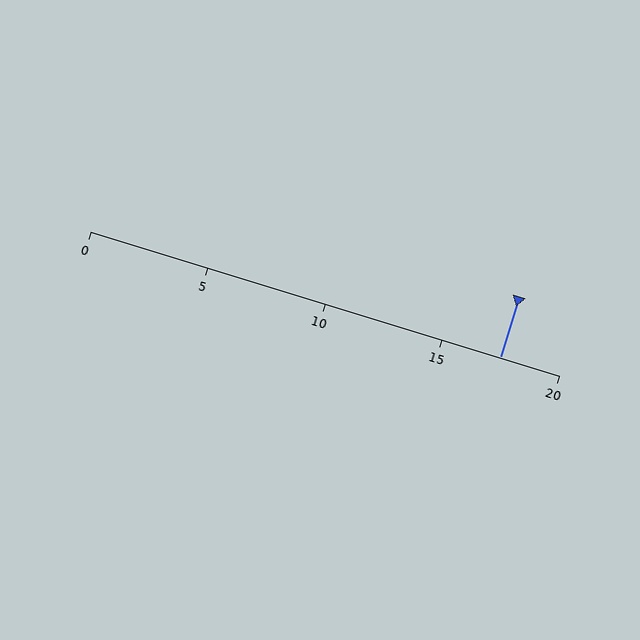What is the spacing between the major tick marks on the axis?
The major ticks are spaced 5 apart.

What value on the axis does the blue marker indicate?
The marker indicates approximately 17.5.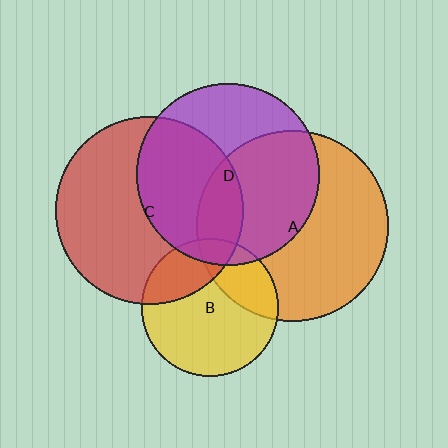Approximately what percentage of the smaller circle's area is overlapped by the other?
Approximately 10%.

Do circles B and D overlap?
Yes.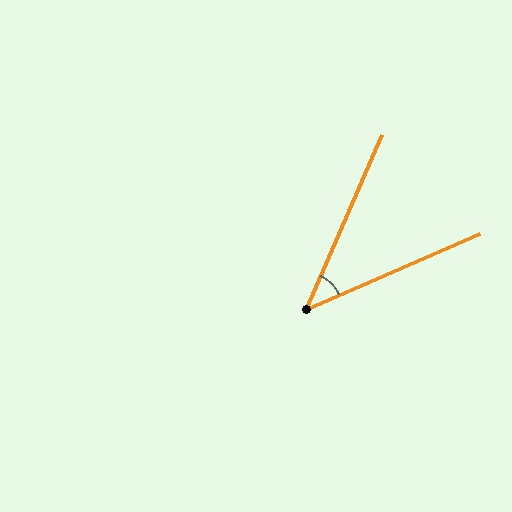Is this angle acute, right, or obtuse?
It is acute.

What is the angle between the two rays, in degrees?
Approximately 43 degrees.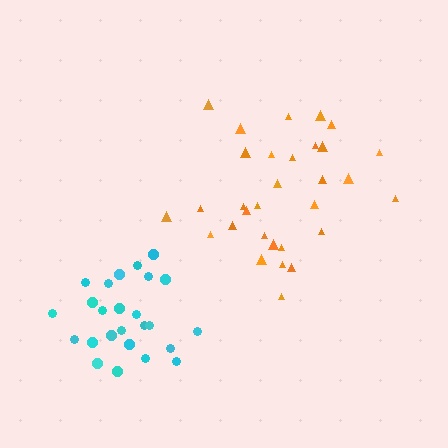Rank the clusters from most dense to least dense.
cyan, orange.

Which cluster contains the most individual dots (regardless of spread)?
Orange (31).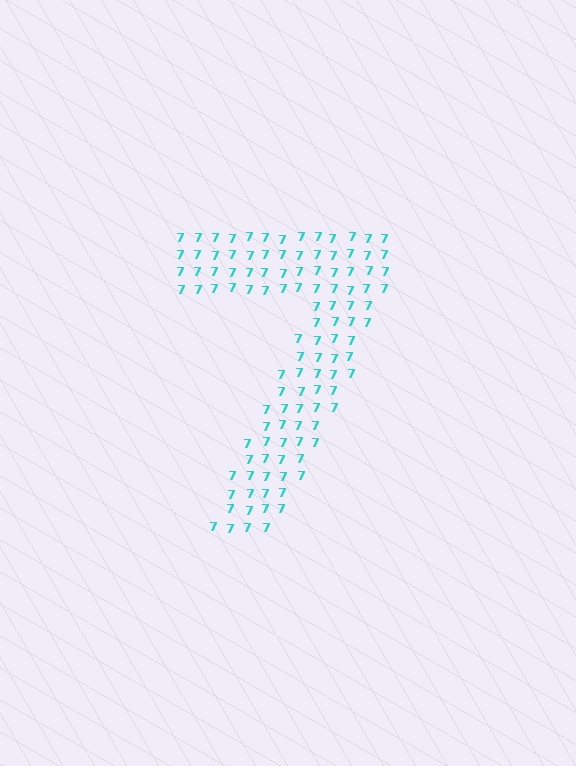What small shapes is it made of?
It is made of small digit 7's.